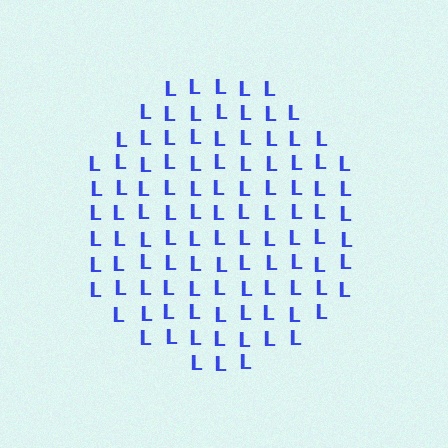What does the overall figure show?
The overall figure shows a circle.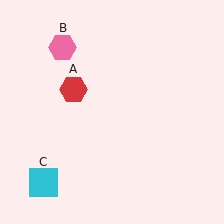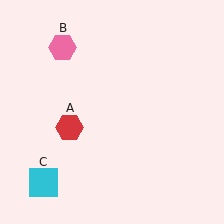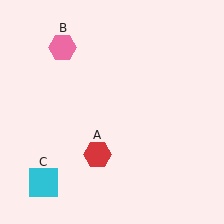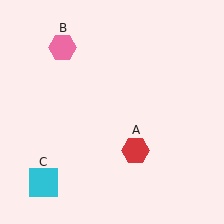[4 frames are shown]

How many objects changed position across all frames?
1 object changed position: red hexagon (object A).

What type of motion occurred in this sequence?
The red hexagon (object A) rotated counterclockwise around the center of the scene.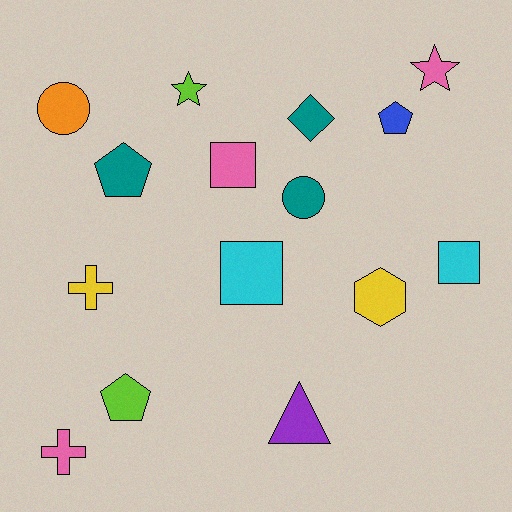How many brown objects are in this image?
There are no brown objects.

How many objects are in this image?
There are 15 objects.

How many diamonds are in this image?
There is 1 diamond.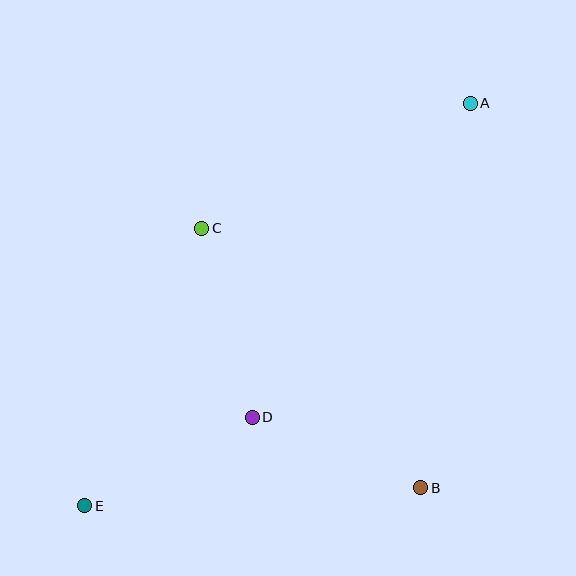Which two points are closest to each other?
Points B and D are closest to each other.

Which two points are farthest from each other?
Points A and E are farthest from each other.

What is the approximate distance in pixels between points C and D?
The distance between C and D is approximately 195 pixels.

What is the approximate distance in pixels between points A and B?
The distance between A and B is approximately 388 pixels.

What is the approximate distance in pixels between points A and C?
The distance between A and C is approximately 296 pixels.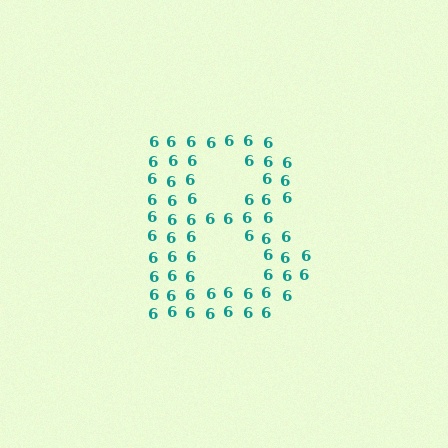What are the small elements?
The small elements are digit 6's.